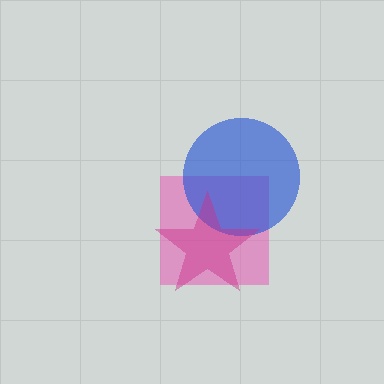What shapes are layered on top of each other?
The layered shapes are: a pink square, a blue circle, a magenta star.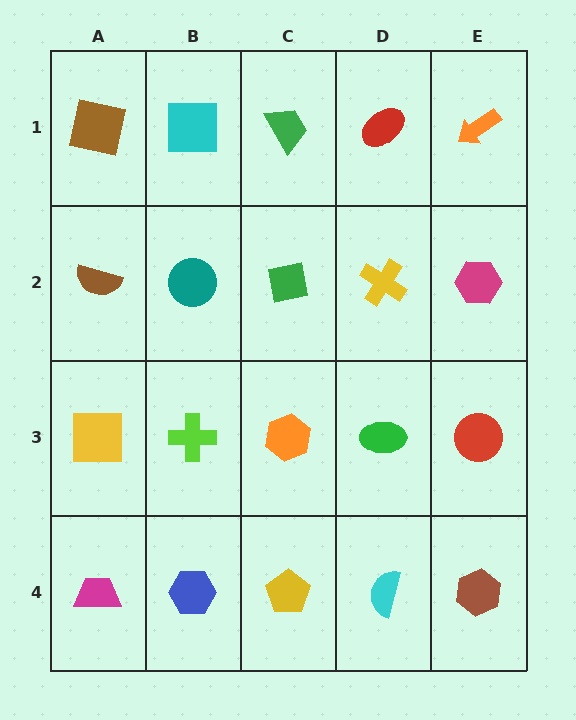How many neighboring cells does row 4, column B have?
3.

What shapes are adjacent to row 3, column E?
A magenta hexagon (row 2, column E), a brown hexagon (row 4, column E), a green ellipse (row 3, column D).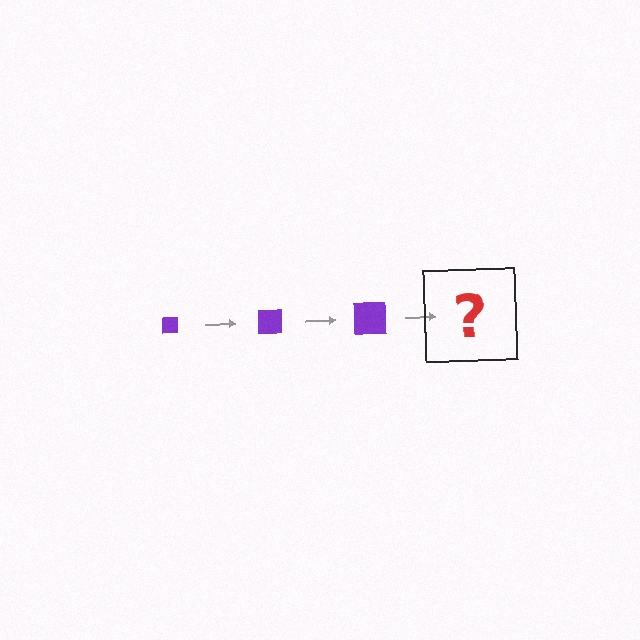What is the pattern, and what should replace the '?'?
The pattern is that the square gets progressively larger each step. The '?' should be a purple square, larger than the previous one.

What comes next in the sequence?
The next element should be a purple square, larger than the previous one.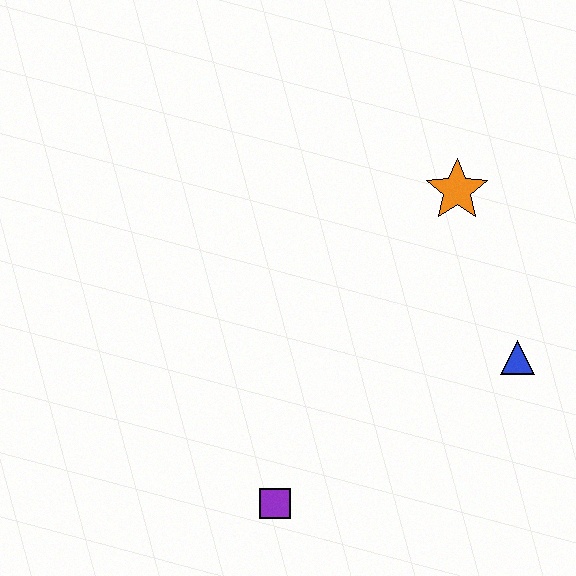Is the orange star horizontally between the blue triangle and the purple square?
Yes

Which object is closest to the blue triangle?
The orange star is closest to the blue triangle.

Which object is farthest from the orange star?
The purple square is farthest from the orange star.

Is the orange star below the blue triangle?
No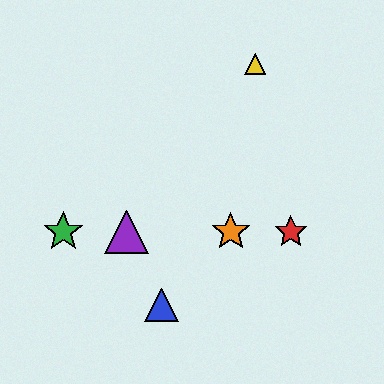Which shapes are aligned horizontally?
The red star, the green star, the purple triangle, the orange star are aligned horizontally.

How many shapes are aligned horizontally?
4 shapes (the red star, the green star, the purple triangle, the orange star) are aligned horizontally.